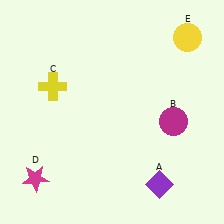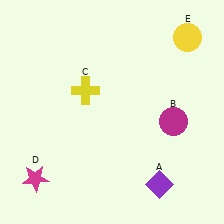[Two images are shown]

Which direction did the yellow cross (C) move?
The yellow cross (C) moved right.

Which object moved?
The yellow cross (C) moved right.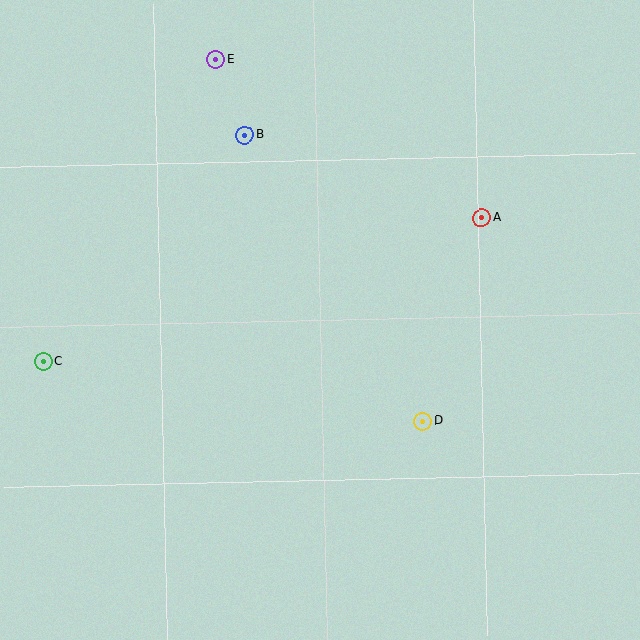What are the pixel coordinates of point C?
Point C is at (43, 361).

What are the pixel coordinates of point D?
Point D is at (423, 421).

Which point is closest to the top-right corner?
Point A is closest to the top-right corner.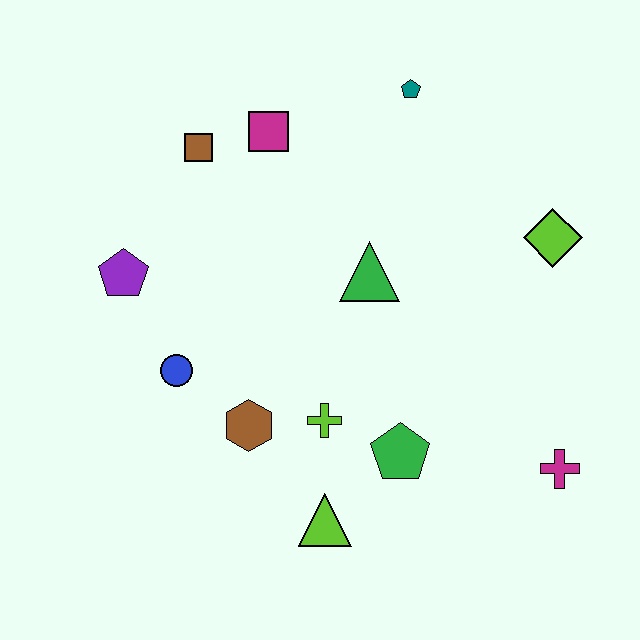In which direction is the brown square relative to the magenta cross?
The brown square is to the left of the magenta cross.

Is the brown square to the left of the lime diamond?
Yes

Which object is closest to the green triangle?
The lime cross is closest to the green triangle.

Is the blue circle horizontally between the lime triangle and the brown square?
No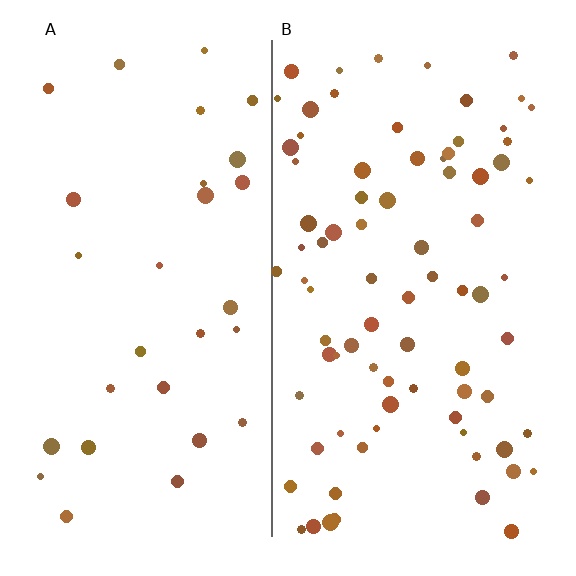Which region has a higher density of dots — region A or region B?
B (the right).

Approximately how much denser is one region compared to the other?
Approximately 2.7× — region B over region A.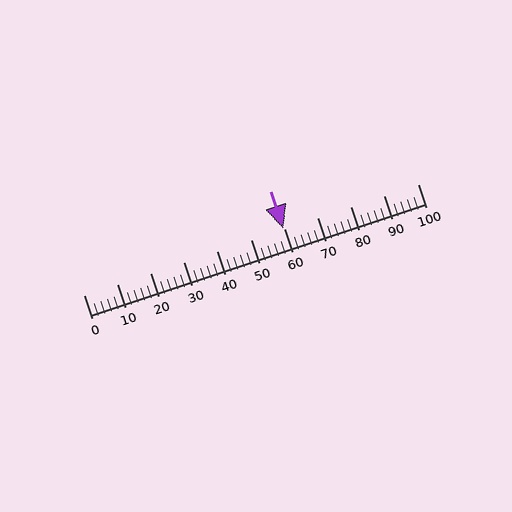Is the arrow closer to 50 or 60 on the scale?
The arrow is closer to 60.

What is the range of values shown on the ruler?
The ruler shows values from 0 to 100.